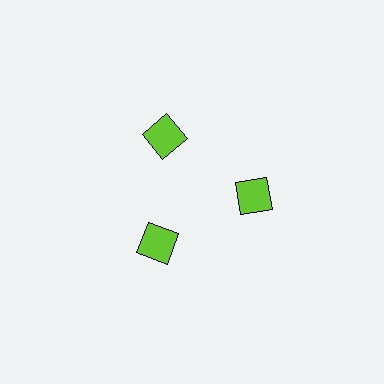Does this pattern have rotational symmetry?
Yes, this pattern has 3-fold rotational symmetry. It looks the same after rotating 120 degrees around the center.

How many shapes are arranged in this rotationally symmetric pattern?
There are 3 shapes, arranged in 3 groups of 1.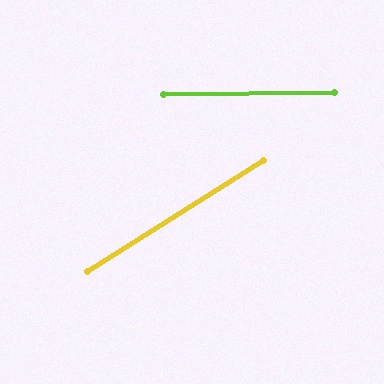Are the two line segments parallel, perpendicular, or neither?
Neither parallel nor perpendicular — they differ by about 31°.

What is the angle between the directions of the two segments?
Approximately 31 degrees.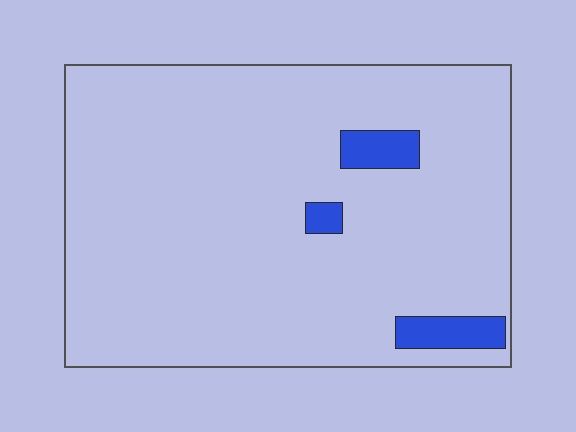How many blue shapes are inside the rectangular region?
3.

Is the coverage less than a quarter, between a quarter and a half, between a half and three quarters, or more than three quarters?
Less than a quarter.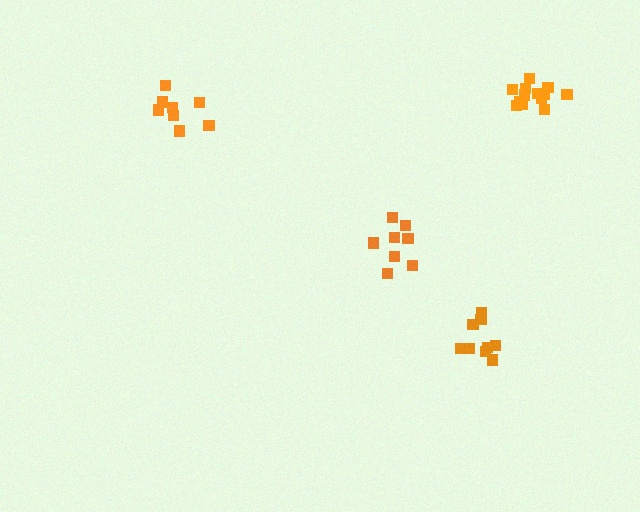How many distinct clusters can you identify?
There are 4 distinct clusters.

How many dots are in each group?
Group 1: 14 dots, Group 2: 8 dots, Group 3: 9 dots, Group 4: 8 dots (39 total).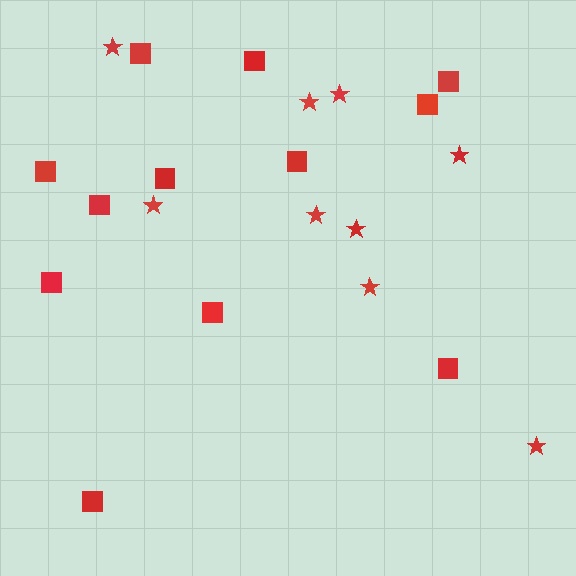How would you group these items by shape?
There are 2 groups: one group of stars (9) and one group of squares (12).